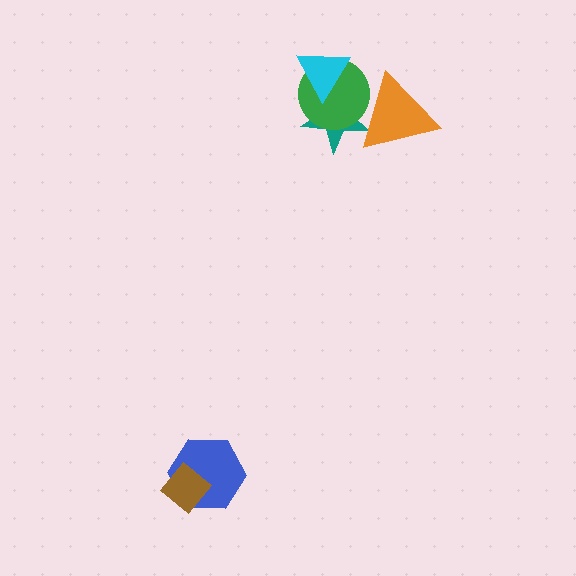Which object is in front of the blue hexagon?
The brown diamond is in front of the blue hexagon.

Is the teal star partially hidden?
Yes, it is partially covered by another shape.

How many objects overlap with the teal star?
3 objects overlap with the teal star.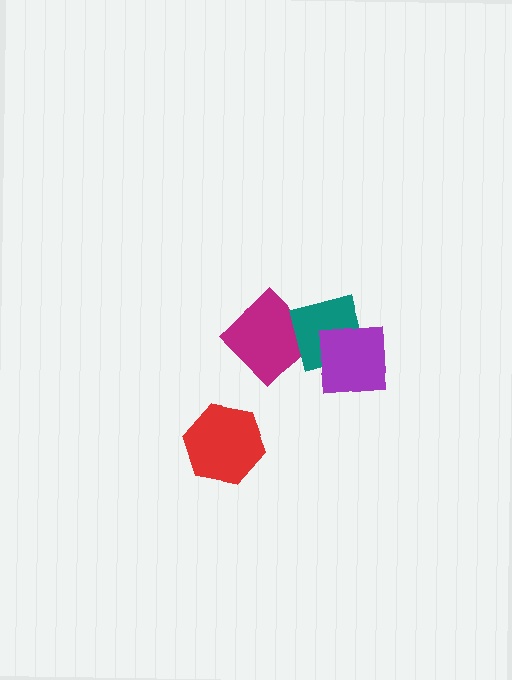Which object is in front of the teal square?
The purple square is in front of the teal square.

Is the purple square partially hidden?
No, no other shape covers it.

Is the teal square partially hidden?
Yes, it is partially covered by another shape.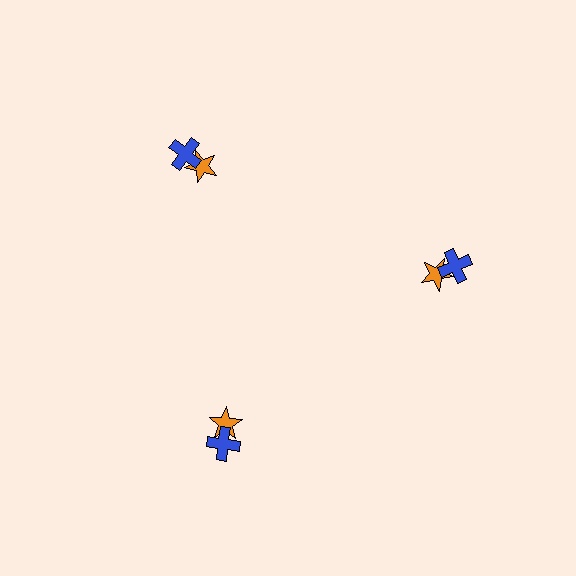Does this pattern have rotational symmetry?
Yes, this pattern has 3-fold rotational symmetry. It looks the same after rotating 120 degrees around the center.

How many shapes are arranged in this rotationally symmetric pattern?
There are 6 shapes, arranged in 3 groups of 2.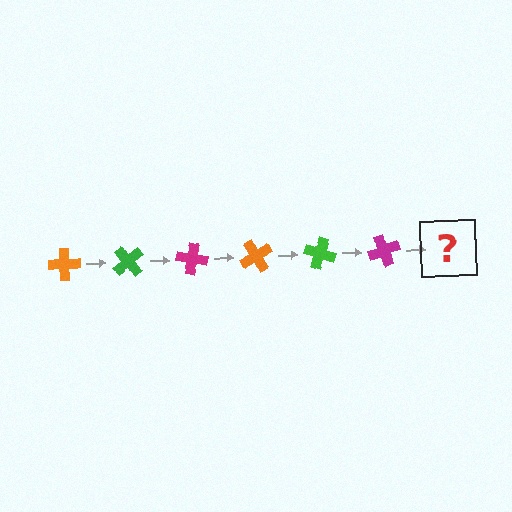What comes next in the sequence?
The next element should be an orange cross, rotated 300 degrees from the start.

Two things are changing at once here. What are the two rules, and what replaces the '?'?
The two rules are that it rotates 50 degrees each step and the color cycles through orange, green, and magenta. The '?' should be an orange cross, rotated 300 degrees from the start.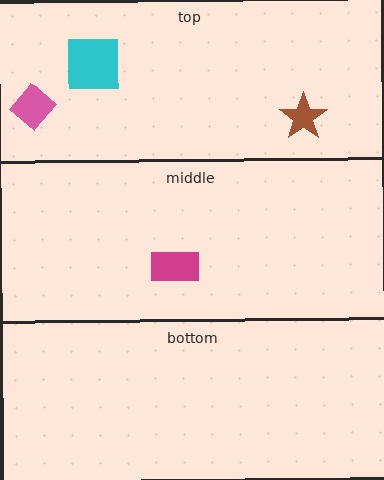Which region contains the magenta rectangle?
The middle region.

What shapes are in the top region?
The brown star, the pink diamond, the cyan square.